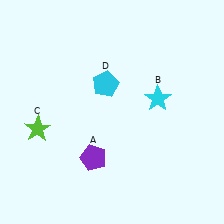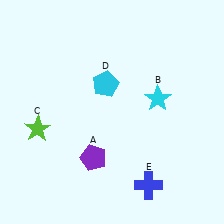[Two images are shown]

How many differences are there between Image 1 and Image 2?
There is 1 difference between the two images.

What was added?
A blue cross (E) was added in Image 2.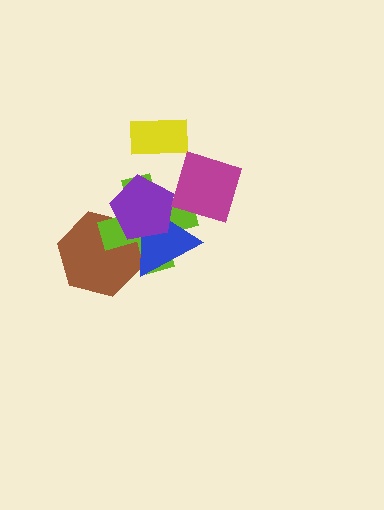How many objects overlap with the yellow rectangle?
0 objects overlap with the yellow rectangle.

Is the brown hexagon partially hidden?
Yes, it is partially covered by another shape.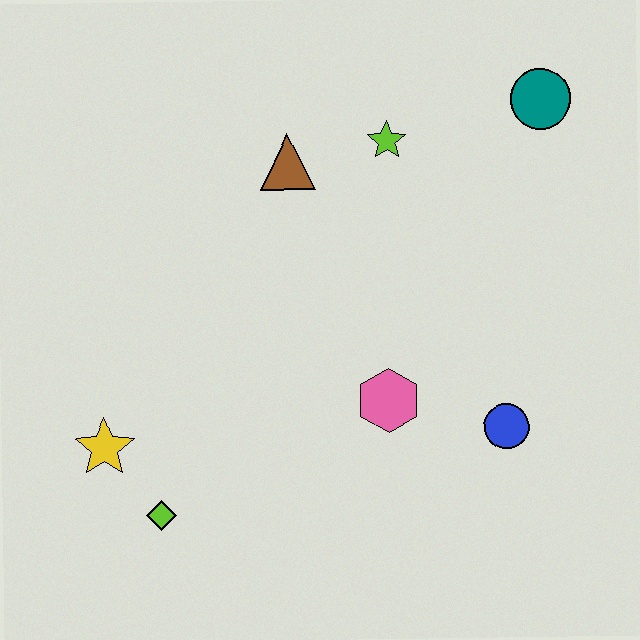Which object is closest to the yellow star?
The lime diamond is closest to the yellow star.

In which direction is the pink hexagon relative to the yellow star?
The pink hexagon is to the right of the yellow star.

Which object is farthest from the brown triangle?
The lime diamond is farthest from the brown triangle.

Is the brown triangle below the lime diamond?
No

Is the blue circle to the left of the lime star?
No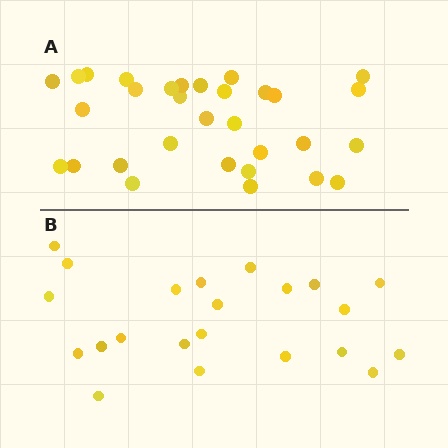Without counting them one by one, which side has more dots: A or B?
Region A (the top region) has more dots.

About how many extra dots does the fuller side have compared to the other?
Region A has roughly 8 or so more dots than region B.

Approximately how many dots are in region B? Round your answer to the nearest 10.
About 20 dots. (The exact count is 22, which rounds to 20.)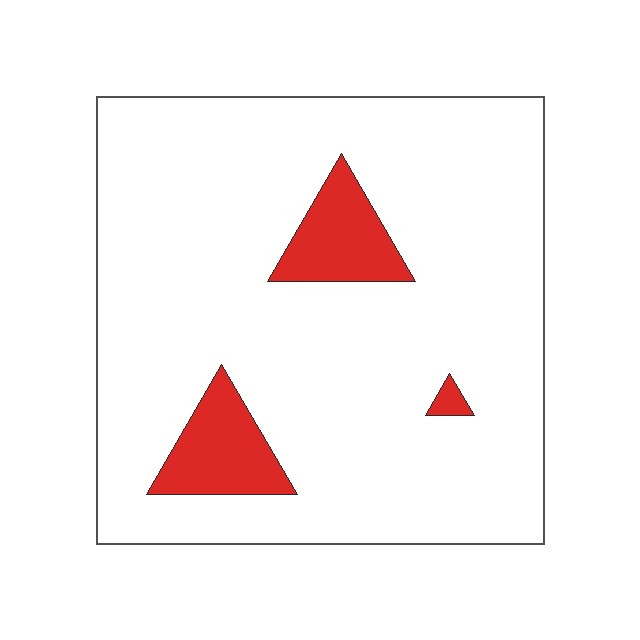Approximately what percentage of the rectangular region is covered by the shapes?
Approximately 10%.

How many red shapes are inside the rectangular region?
3.